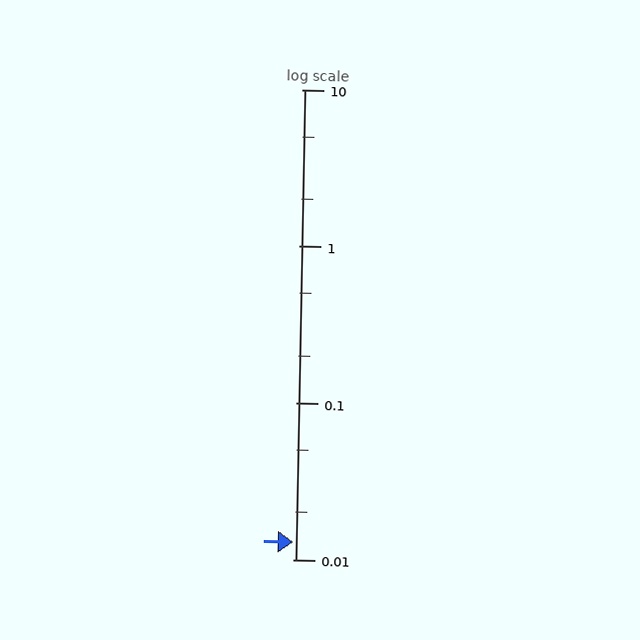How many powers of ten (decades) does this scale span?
The scale spans 3 decades, from 0.01 to 10.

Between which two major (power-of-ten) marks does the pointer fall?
The pointer is between 0.01 and 0.1.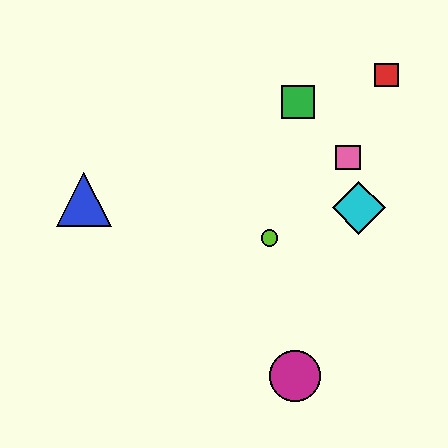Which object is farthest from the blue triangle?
The red square is farthest from the blue triangle.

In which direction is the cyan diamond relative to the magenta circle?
The cyan diamond is above the magenta circle.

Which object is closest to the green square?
The pink square is closest to the green square.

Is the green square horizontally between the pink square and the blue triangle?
Yes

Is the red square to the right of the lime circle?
Yes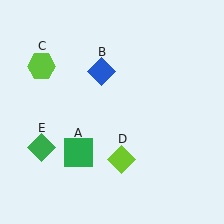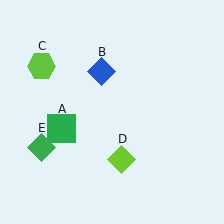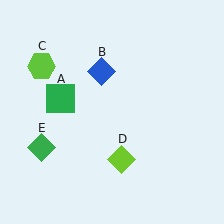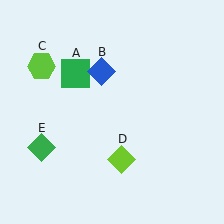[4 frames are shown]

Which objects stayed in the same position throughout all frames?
Blue diamond (object B) and lime hexagon (object C) and lime diamond (object D) and green diamond (object E) remained stationary.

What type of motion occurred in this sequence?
The green square (object A) rotated clockwise around the center of the scene.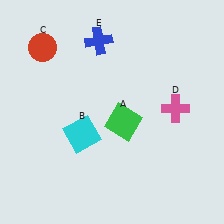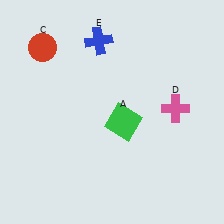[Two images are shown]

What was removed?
The cyan square (B) was removed in Image 2.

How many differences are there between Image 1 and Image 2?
There is 1 difference between the two images.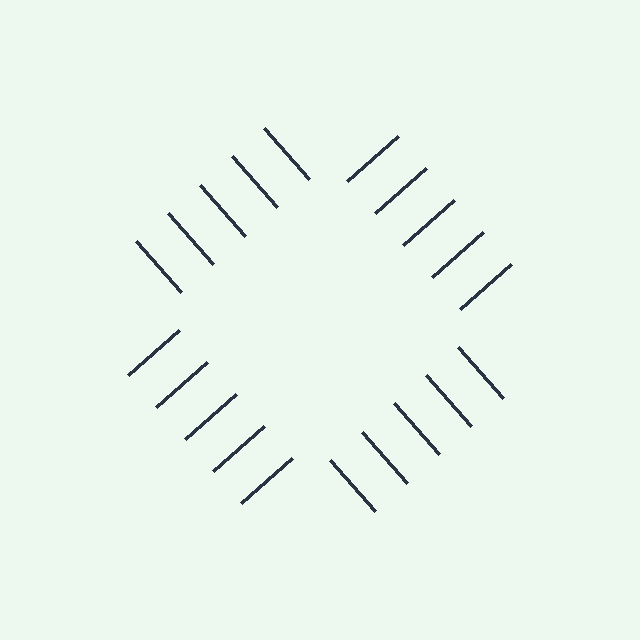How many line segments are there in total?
20 — 5 along each of the 4 edges.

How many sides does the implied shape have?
4 sides — the line-ends trace a square.